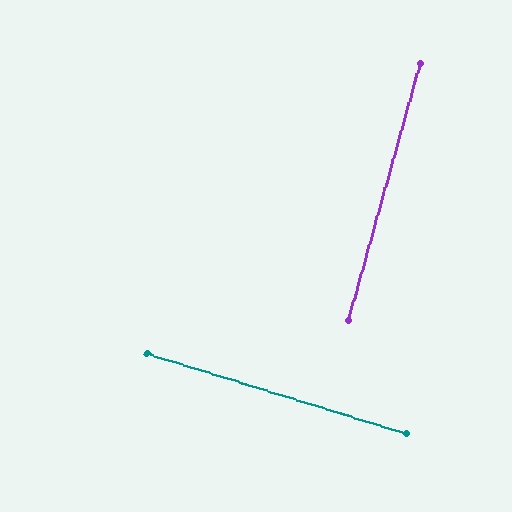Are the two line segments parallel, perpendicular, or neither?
Perpendicular — they meet at approximately 88°.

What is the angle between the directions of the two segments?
Approximately 88 degrees.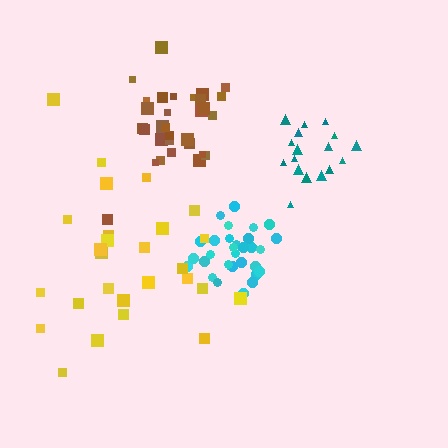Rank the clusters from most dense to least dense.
cyan, brown, teal, yellow.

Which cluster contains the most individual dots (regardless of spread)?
Cyan (32).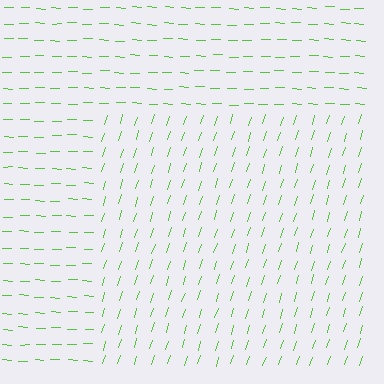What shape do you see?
I see a rectangle.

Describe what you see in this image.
The image is filled with small lime line segments. A rectangle region in the image has lines oriented differently from the surrounding lines, creating a visible texture boundary.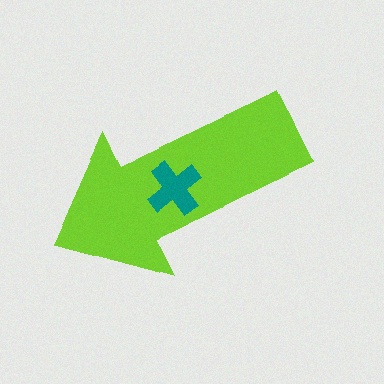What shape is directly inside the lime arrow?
The teal cross.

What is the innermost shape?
The teal cross.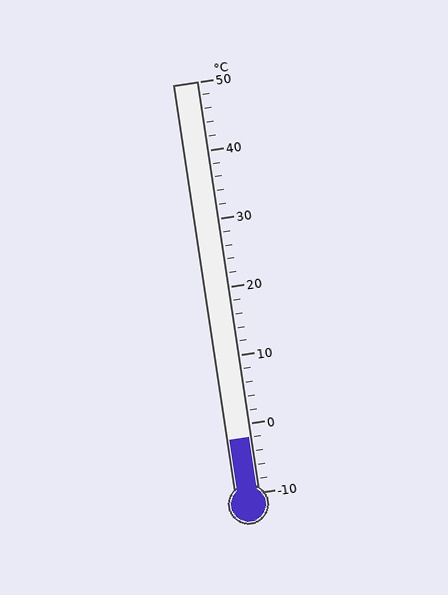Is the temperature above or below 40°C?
The temperature is below 40°C.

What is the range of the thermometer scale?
The thermometer scale ranges from -10°C to 50°C.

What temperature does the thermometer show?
The thermometer shows approximately -2°C.